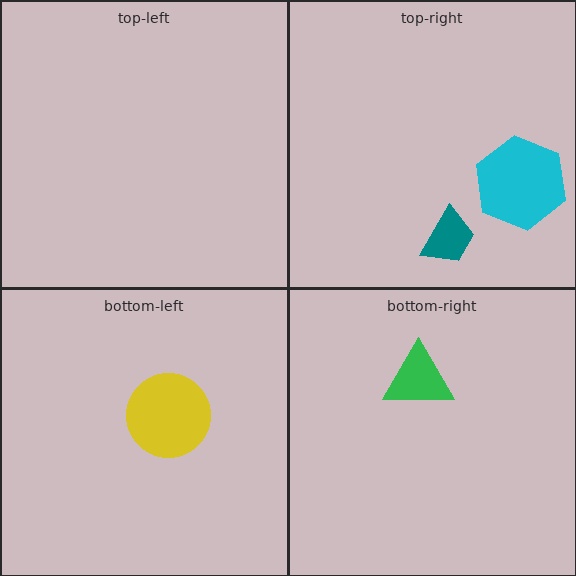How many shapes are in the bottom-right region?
1.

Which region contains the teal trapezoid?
The top-right region.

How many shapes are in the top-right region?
2.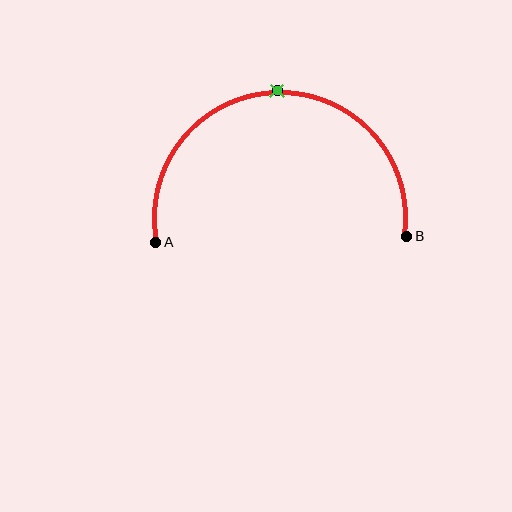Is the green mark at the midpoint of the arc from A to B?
Yes. The green mark lies on the arc at equal arc-length from both A and B — it is the arc midpoint.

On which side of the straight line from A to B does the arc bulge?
The arc bulges above the straight line connecting A and B.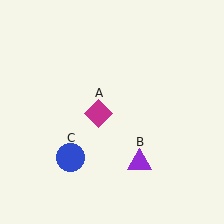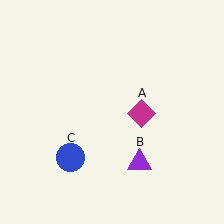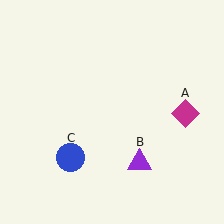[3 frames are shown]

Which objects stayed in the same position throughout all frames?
Purple triangle (object B) and blue circle (object C) remained stationary.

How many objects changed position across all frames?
1 object changed position: magenta diamond (object A).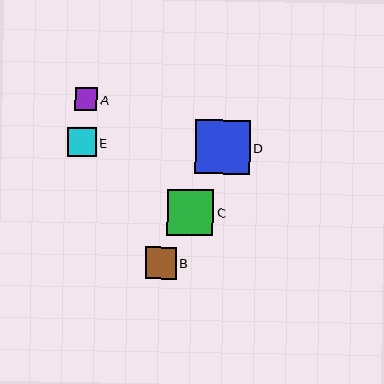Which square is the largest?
Square D is the largest with a size of approximately 54 pixels.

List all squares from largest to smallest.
From largest to smallest: D, C, B, E, A.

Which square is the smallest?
Square A is the smallest with a size of approximately 23 pixels.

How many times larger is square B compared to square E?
Square B is approximately 1.1 times the size of square E.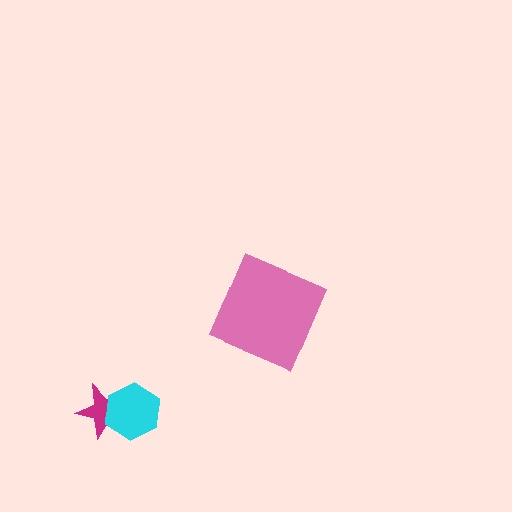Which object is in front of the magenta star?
The cyan hexagon is in front of the magenta star.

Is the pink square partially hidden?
No, no other shape covers it.